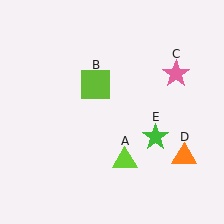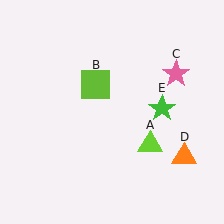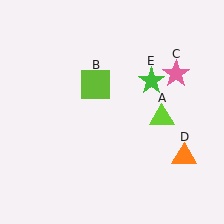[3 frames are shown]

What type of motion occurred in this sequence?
The lime triangle (object A), green star (object E) rotated counterclockwise around the center of the scene.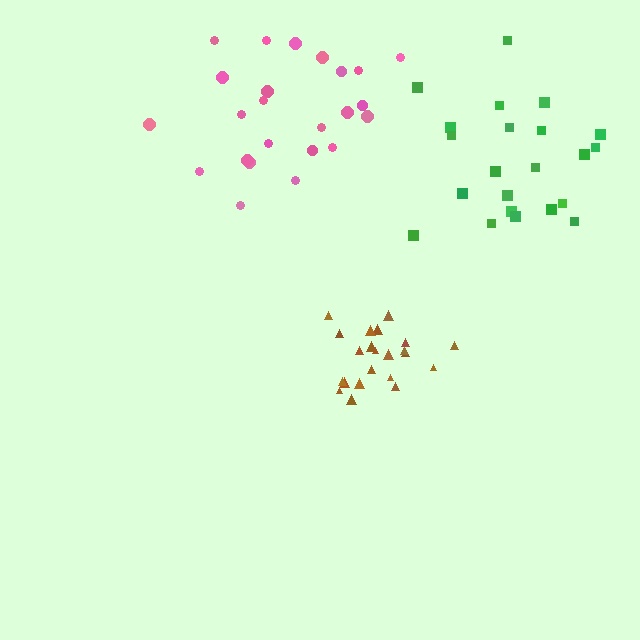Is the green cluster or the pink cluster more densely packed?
Green.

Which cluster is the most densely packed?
Brown.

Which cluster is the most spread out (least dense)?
Pink.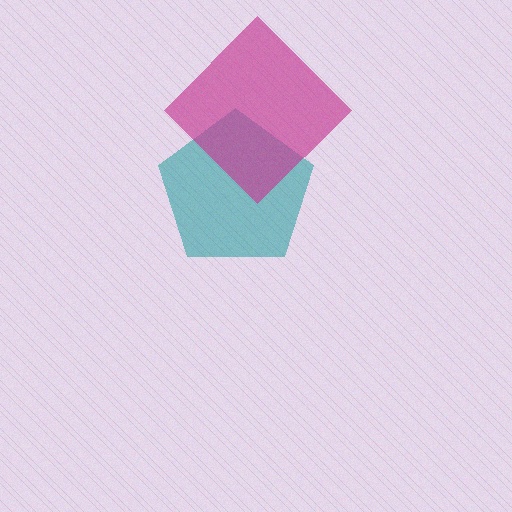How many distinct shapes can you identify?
There are 2 distinct shapes: a teal pentagon, a magenta diamond.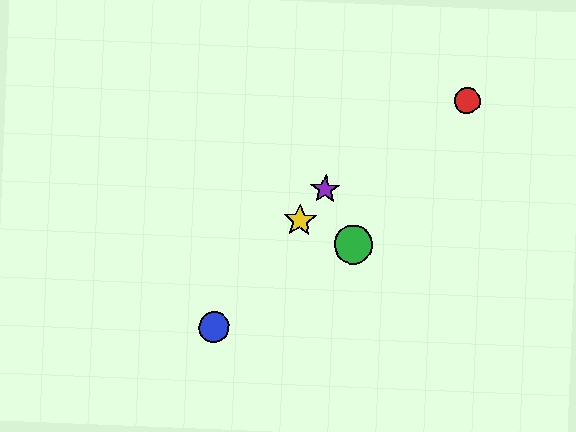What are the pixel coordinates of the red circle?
The red circle is at (467, 101).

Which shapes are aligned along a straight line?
The blue circle, the yellow star, the purple star are aligned along a straight line.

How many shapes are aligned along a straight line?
3 shapes (the blue circle, the yellow star, the purple star) are aligned along a straight line.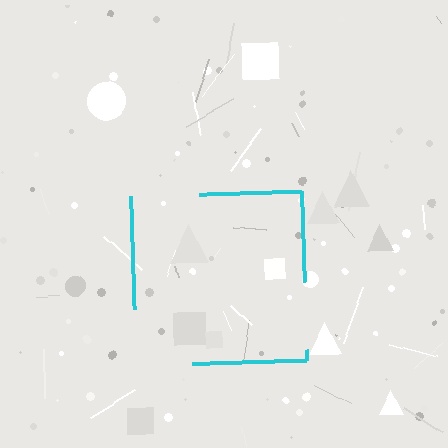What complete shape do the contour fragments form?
The contour fragments form a square.